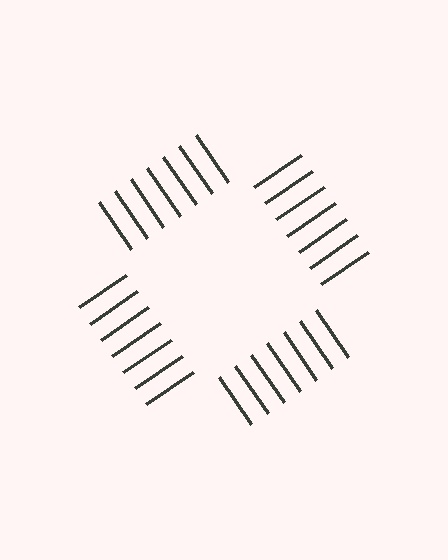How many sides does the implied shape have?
4 sides — the line-ends trace a square.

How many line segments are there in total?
28 — 7 along each of the 4 edges.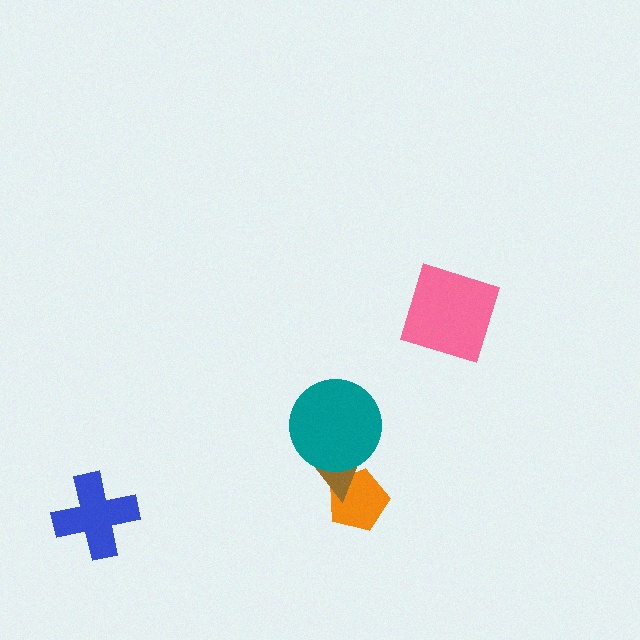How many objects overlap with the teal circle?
1 object overlaps with the teal circle.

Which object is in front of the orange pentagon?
The brown triangle is in front of the orange pentagon.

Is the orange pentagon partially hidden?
Yes, it is partially covered by another shape.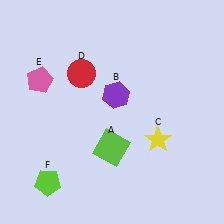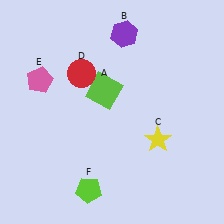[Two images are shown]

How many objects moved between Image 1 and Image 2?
3 objects moved between the two images.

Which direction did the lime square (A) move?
The lime square (A) moved up.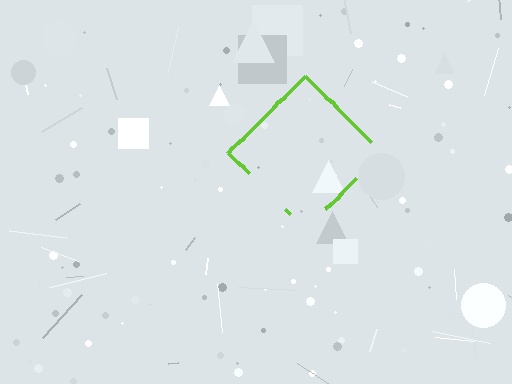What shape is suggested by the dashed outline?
The dashed outline suggests a diamond.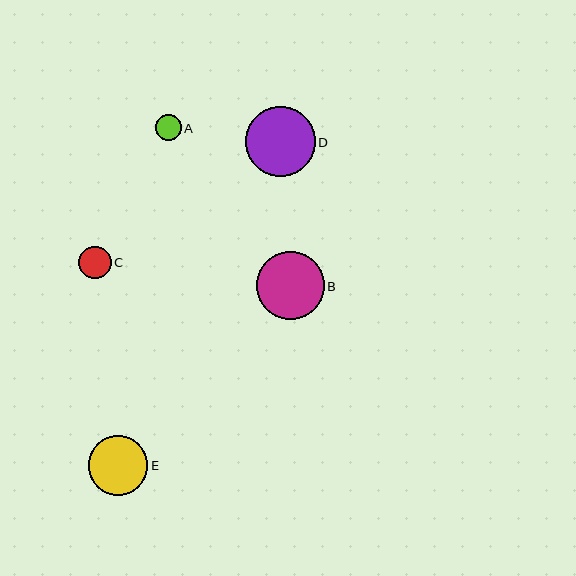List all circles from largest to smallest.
From largest to smallest: D, B, E, C, A.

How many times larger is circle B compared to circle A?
Circle B is approximately 2.7 times the size of circle A.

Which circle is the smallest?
Circle A is the smallest with a size of approximately 25 pixels.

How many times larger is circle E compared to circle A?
Circle E is approximately 2.3 times the size of circle A.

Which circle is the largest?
Circle D is the largest with a size of approximately 70 pixels.